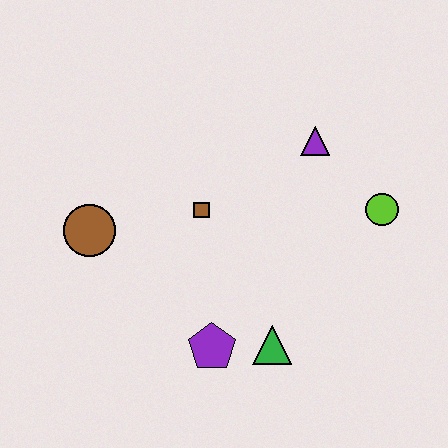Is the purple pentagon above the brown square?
No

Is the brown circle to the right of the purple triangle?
No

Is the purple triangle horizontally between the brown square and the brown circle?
No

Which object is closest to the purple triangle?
The lime circle is closest to the purple triangle.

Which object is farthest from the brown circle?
The lime circle is farthest from the brown circle.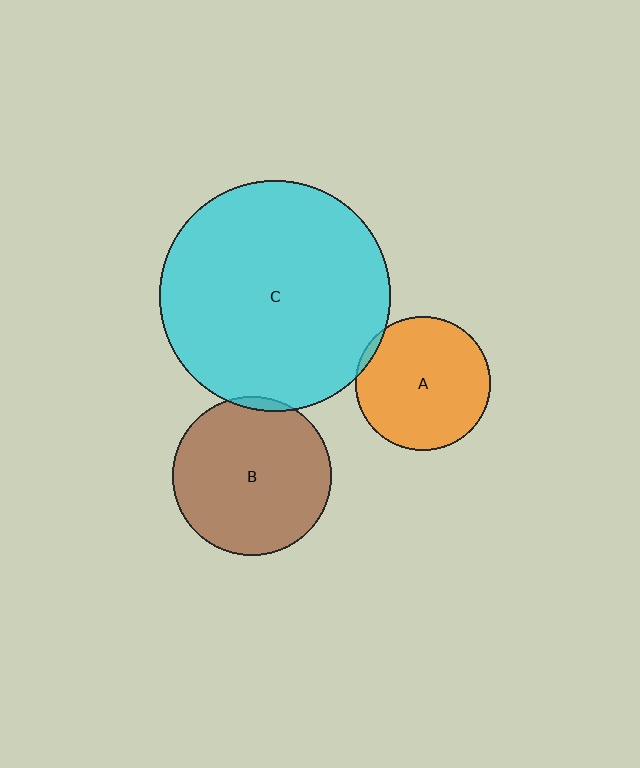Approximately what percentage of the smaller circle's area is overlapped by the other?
Approximately 5%.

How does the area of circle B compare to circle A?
Approximately 1.4 times.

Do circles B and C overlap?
Yes.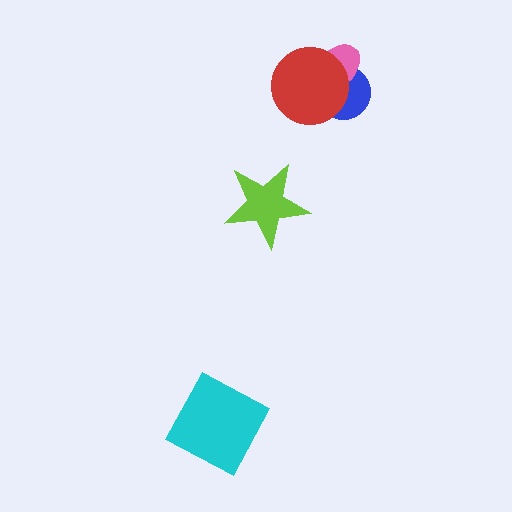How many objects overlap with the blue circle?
2 objects overlap with the blue circle.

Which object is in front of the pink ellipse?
The red circle is in front of the pink ellipse.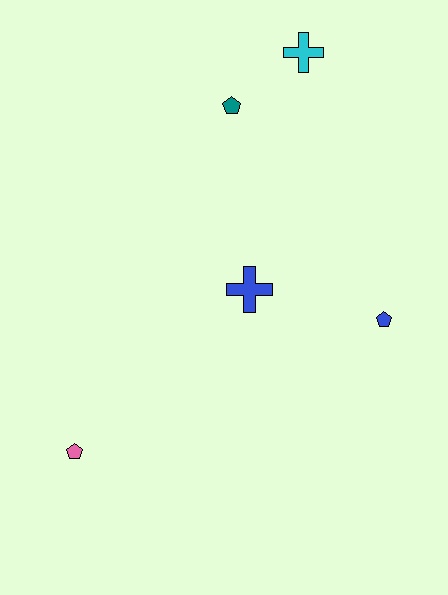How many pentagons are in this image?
There are 3 pentagons.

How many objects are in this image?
There are 5 objects.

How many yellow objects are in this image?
There are no yellow objects.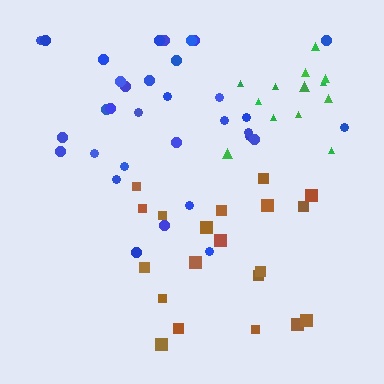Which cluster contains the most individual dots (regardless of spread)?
Blue (33).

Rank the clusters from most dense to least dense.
green, blue, brown.